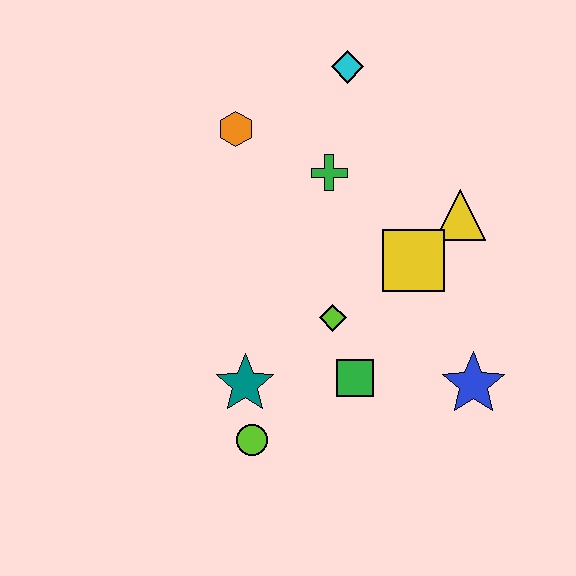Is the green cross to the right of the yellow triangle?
No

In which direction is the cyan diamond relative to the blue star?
The cyan diamond is above the blue star.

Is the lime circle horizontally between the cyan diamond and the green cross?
No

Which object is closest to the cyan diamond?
The green cross is closest to the cyan diamond.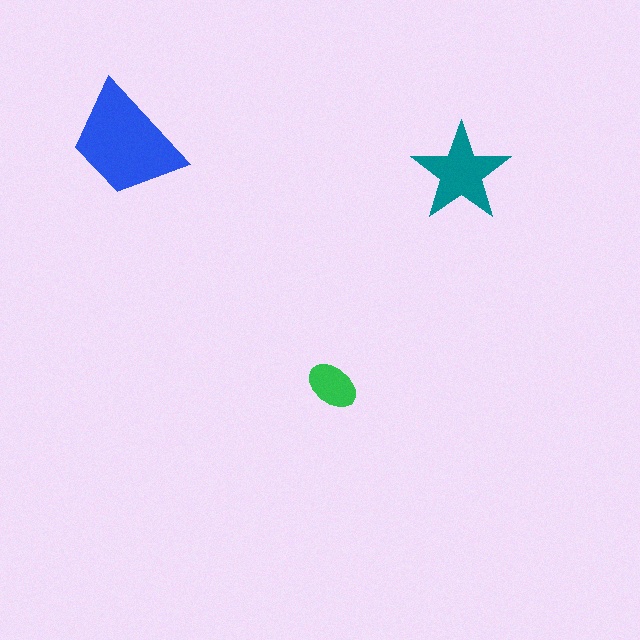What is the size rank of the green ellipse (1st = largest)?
3rd.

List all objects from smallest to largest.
The green ellipse, the teal star, the blue trapezoid.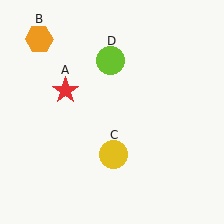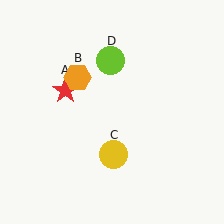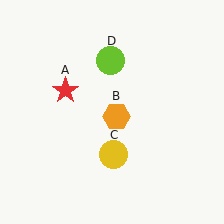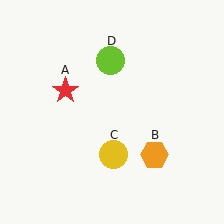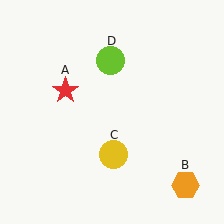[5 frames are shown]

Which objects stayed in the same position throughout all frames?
Red star (object A) and yellow circle (object C) and lime circle (object D) remained stationary.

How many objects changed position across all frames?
1 object changed position: orange hexagon (object B).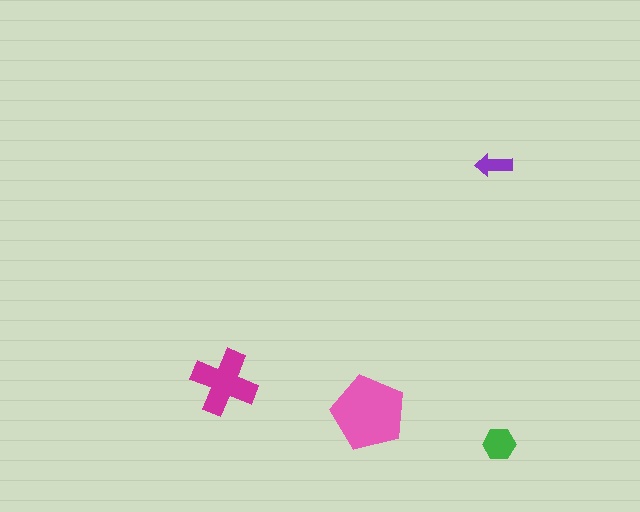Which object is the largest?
The pink pentagon.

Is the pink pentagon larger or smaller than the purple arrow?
Larger.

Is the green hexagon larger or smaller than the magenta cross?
Smaller.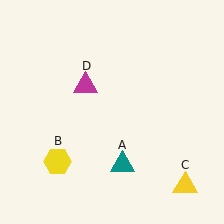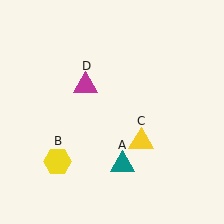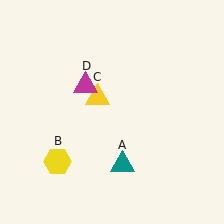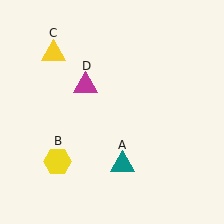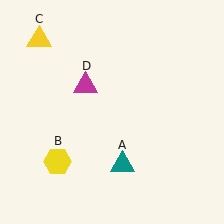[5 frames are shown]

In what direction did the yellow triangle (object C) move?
The yellow triangle (object C) moved up and to the left.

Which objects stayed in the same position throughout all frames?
Teal triangle (object A) and yellow hexagon (object B) and magenta triangle (object D) remained stationary.